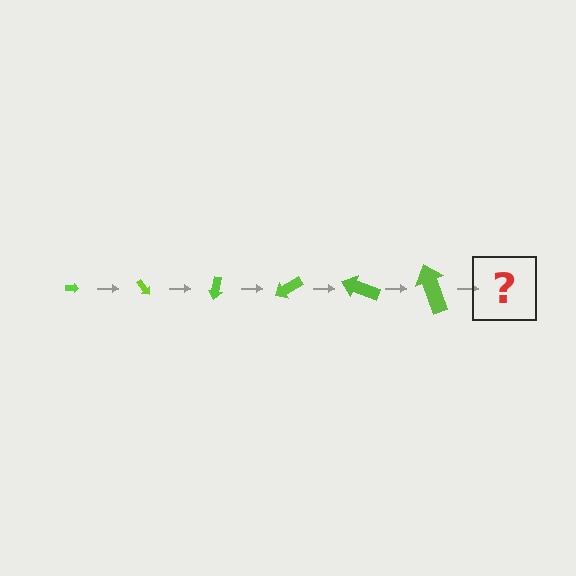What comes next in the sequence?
The next element should be an arrow, larger than the previous one and rotated 300 degrees from the start.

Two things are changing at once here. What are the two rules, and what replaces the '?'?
The two rules are that the arrow grows larger each step and it rotates 50 degrees each step. The '?' should be an arrow, larger than the previous one and rotated 300 degrees from the start.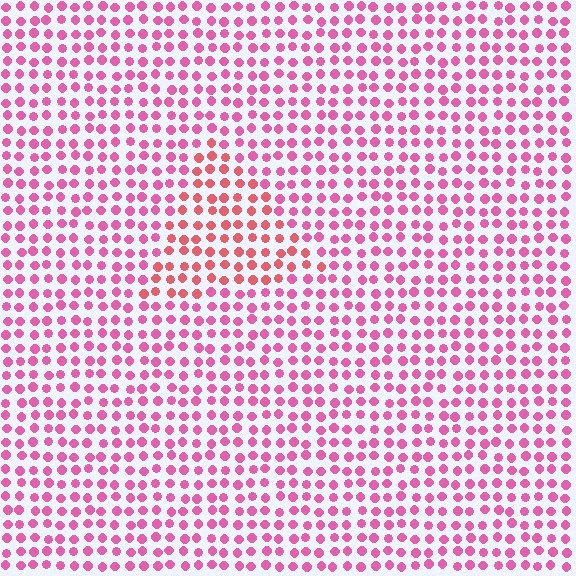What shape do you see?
I see a triangle.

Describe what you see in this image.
The image is filled with small pink elements in a uniform arrangement. A triangle-shaped region is visible where the elements are tinted to a slightly different hue, forming a subtle color boundary.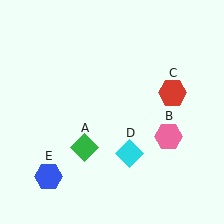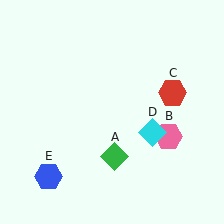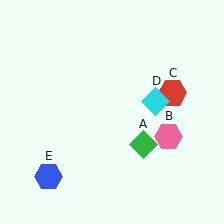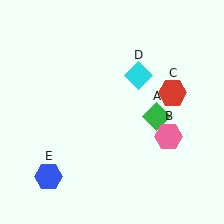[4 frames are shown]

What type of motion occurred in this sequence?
The green diamond (object A), cyan diamond (object D) rotated counterclockwise around the center of the scene.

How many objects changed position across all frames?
2 objects changed position: green diamond (object A), cyan diamond (object D).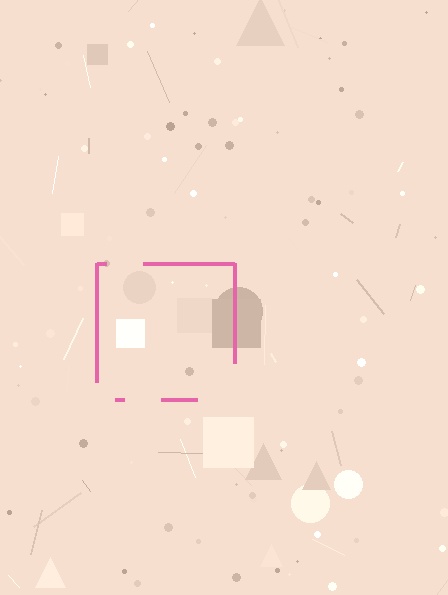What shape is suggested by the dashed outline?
The dashed outline suggests a square.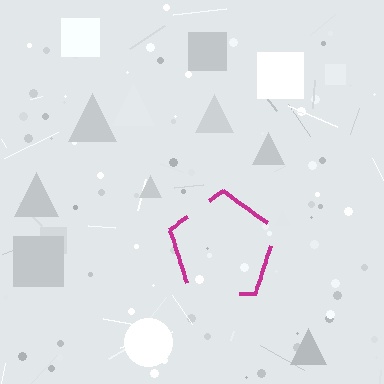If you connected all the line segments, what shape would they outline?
They would outline a pentagon.